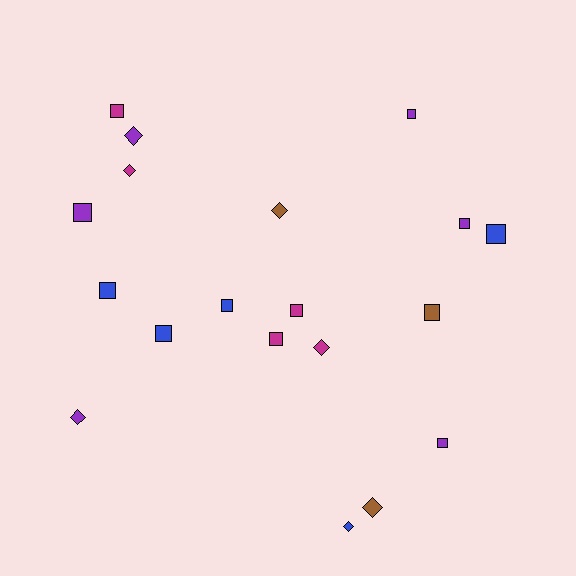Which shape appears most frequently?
Square, with 12 objects.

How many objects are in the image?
There are 19 objects.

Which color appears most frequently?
Purple, with 6 objects.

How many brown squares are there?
There is 1 brown square.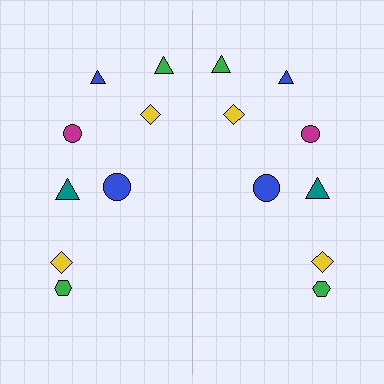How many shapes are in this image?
There are 16 shapes in this image.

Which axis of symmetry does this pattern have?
The pattern has a vertical axis of symmetry running through the center of the image.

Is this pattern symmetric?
Yes, this pattern has bilateral (reflection) symmetry.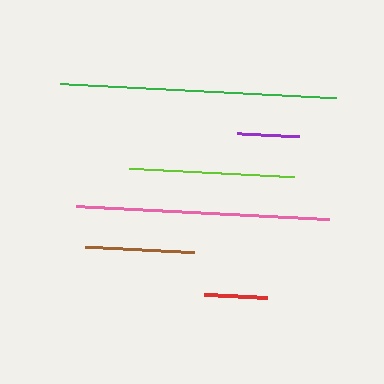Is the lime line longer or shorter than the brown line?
The lime line is longer than the brown line.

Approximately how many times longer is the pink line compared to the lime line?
The pink line is approximately 1.5 times the length of the lime line.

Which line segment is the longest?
The green line is the longest at approximately 276 pixels.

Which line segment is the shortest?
The purple line is the shortest at approximately 62 pixels.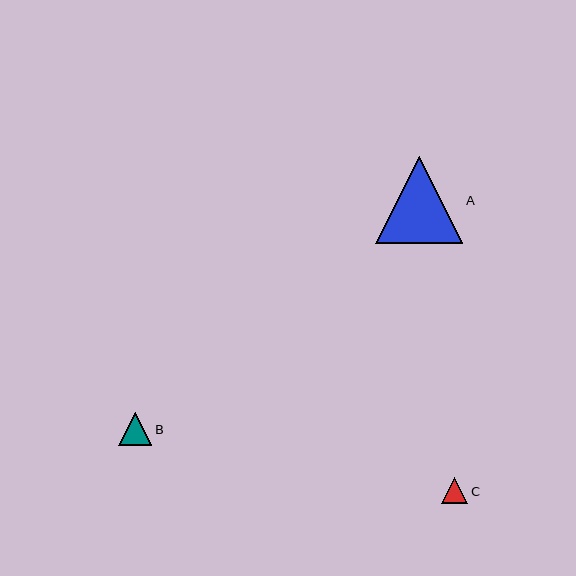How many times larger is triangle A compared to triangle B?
Triangle A is approximately 2.6 times the size of triangle B.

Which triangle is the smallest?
Triangle C is the smallest with a size of approximately 26 pixels.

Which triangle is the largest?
Triangle A is the largest with a size of approximately 87 pixels.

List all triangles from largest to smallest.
From largest to smallest: A, B, C.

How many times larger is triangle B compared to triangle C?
Triangle B is approximately 1.3 times the size of triangle C.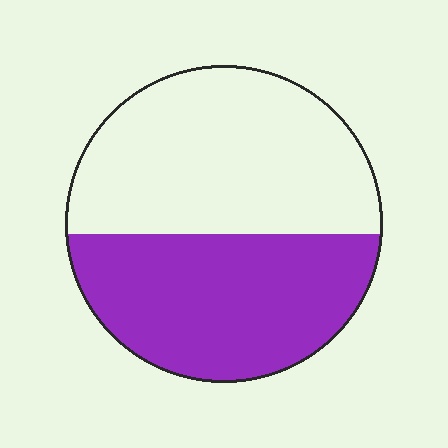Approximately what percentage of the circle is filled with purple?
Approximately 45%.